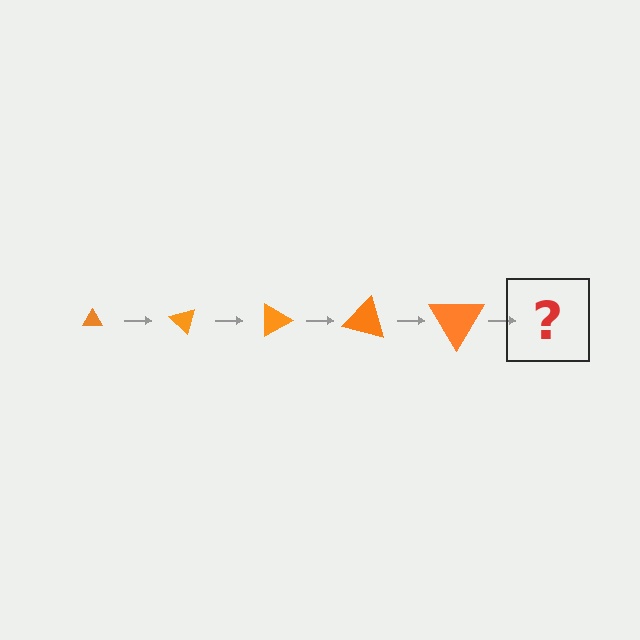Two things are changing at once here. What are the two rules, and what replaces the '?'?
The two rules are that the triangle grows larger each step and it rotates 45 degrees each step. The '?' should be a triangle, larger than the previous one and rotated 225 degrees from the start.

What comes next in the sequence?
The next element should be a triangle, larger than the previous one and rotated 225 degrees from the start.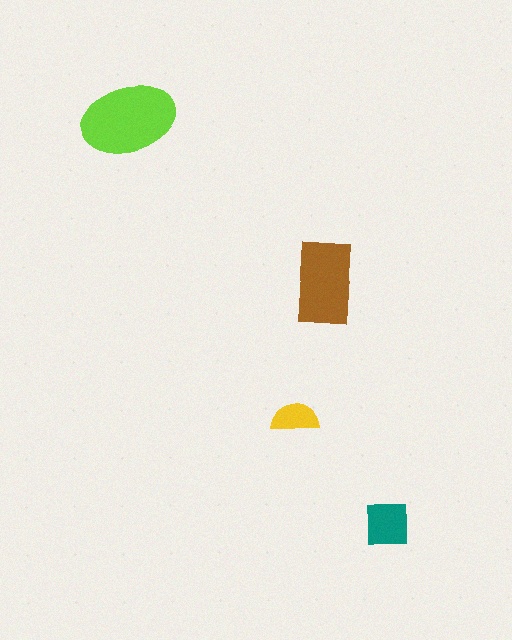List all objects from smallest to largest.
The yellow semicircle, the teal square, the brown rectangle, the lime ellipse.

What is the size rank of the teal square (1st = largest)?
3rd.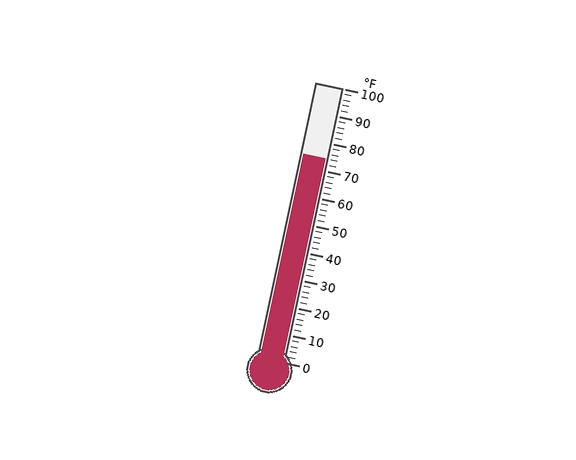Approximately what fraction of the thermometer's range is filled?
The thermometer is filled to approximately 75% of its range.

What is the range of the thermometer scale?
The thermometer scale ranges from 0°F to 100°F.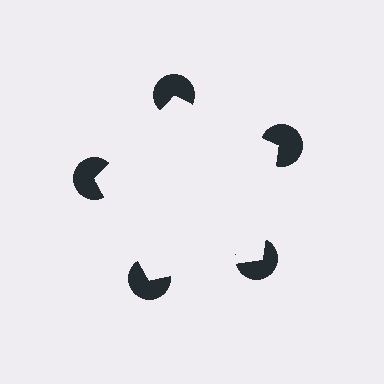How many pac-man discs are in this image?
There are 5 — one at each vertex of the illusory pentagon.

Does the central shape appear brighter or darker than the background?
It typically appears slightly brighter than the background, even though no actual brightness change is drawn.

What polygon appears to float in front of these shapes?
An illusory pentagon — its edges are inferred from the aligned wedge cuts in the pac-man discs, not physically drawn.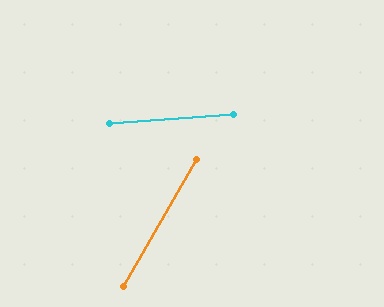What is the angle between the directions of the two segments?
Approximately 56 degrees.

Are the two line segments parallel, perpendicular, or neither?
Neither parallel nor perpendicular — they differ by about 56°.